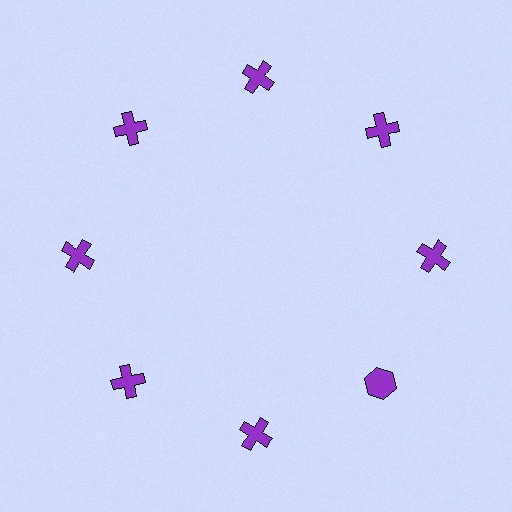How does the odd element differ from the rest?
It has a different shape: hexagon instead of cross.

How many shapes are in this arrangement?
There are 8 shapes arranged in a ring pattern.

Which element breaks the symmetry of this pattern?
The purple hexagon at roughly the 4 o'clock position breaks the symmetry. All other shapes are purple crosses.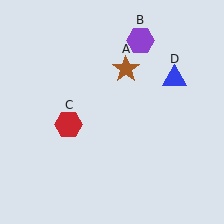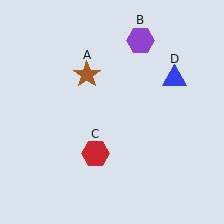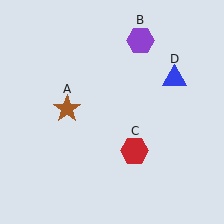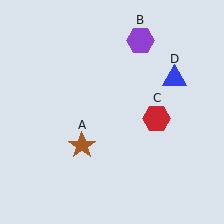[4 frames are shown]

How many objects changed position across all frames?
2 objects changed position: brown star (object A), red hexagon (object C).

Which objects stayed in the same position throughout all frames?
Purple hexagon (object B) and blue triangle (object D) remained stationary.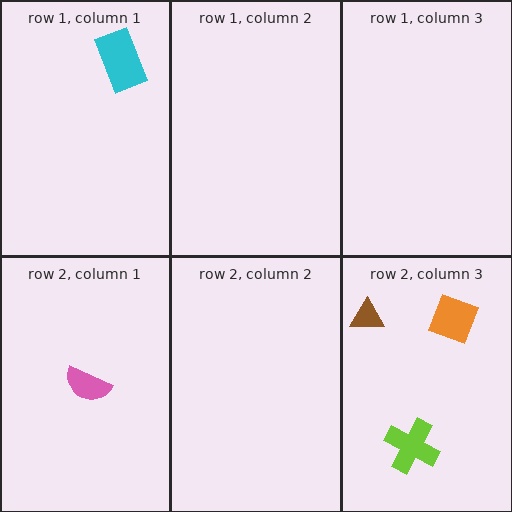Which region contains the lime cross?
The row 2, column 3 region.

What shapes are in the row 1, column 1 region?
The cyan rectangle.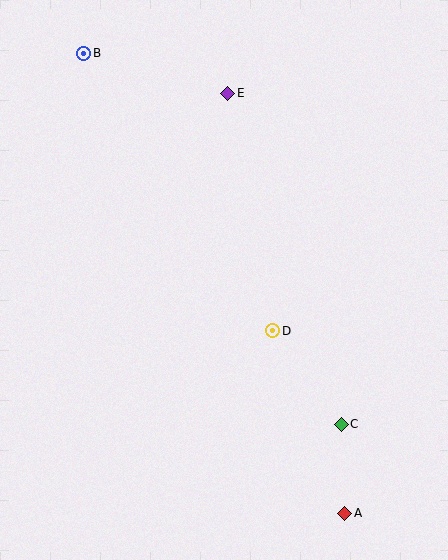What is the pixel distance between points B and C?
The distance between B and C is 452 pixels.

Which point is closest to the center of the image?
Point D at (273, 331) is closest to the center.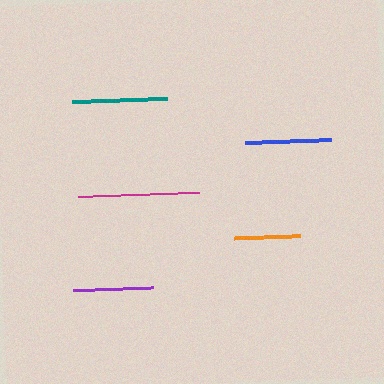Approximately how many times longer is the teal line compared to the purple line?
The teal line is approximately 1.2 times the length of the purple line.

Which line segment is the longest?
The magenta line is the longest at approximately 121 pixels.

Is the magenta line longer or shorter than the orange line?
The magenta line is longer than the orange line.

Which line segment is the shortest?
The orange line is the shortest at approximately 65 pixels.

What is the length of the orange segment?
The orange segment is approximately 65 pixels long.